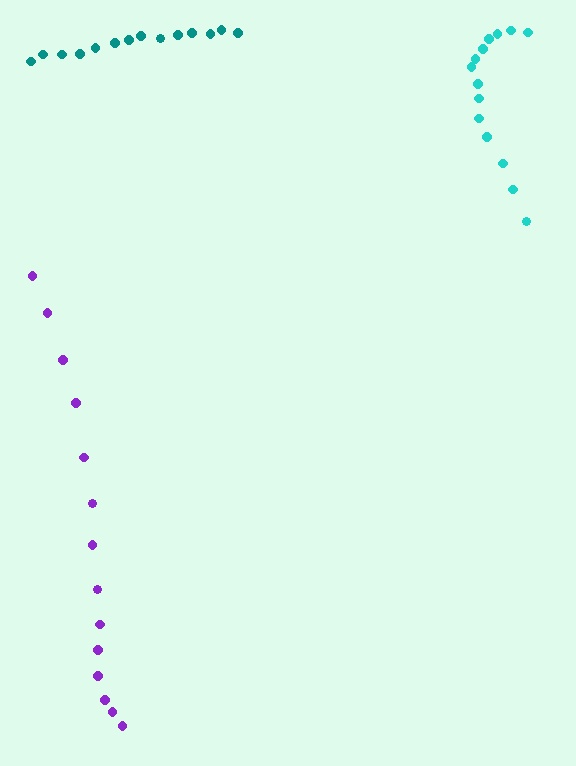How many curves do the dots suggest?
There are 3 distinct paths.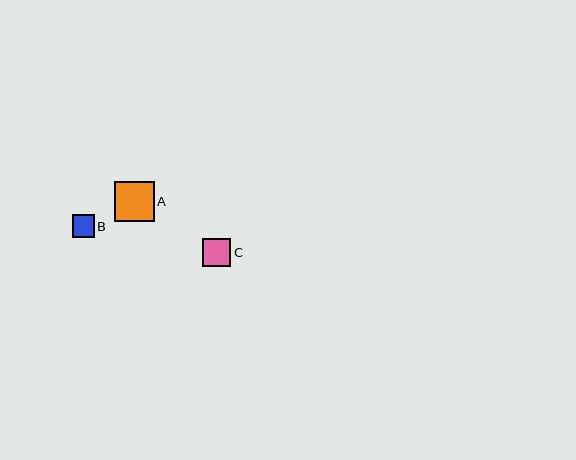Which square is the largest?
Square A is the largest with a size of approximately 40 pixels.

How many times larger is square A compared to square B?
Square A is approximately 1.8 times the size of square B.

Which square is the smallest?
Square B is the smallest with a size of approximately 22 pixels.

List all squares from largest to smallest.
From largest to smallest: A, C, B.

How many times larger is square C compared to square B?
Square C is approximately 1.3 times the size of square B.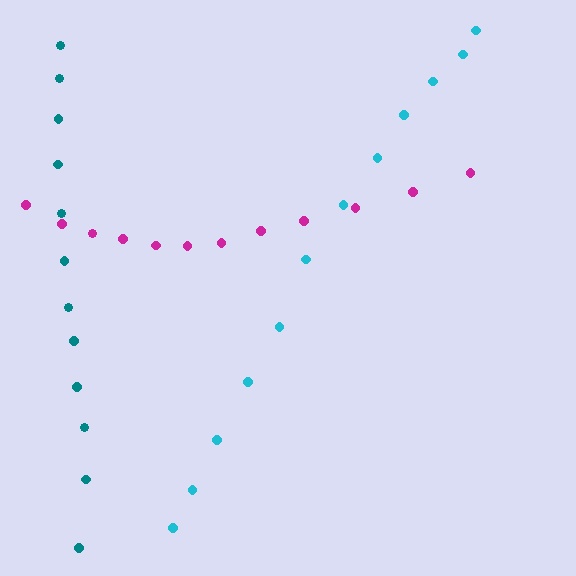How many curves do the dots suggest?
There are 3 distinct paths.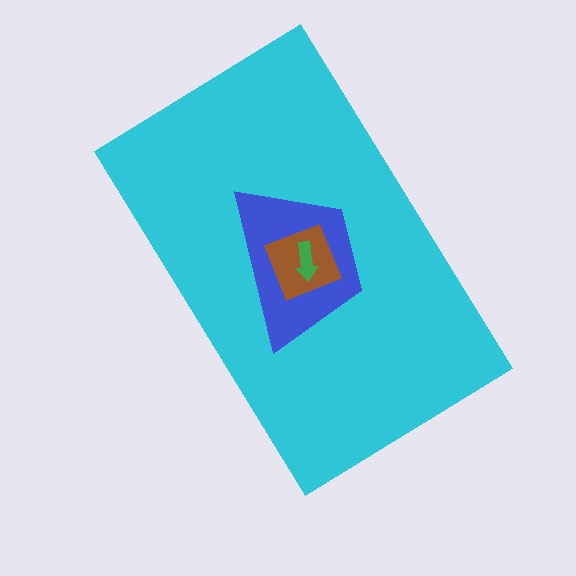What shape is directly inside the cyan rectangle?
The blue trapezoid.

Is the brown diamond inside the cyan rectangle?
Yes.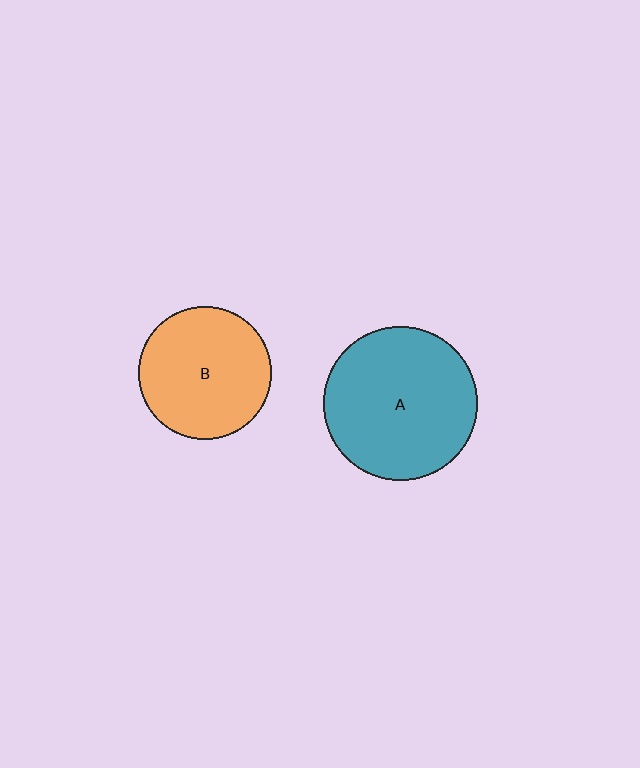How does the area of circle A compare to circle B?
Approximately 1.3 times.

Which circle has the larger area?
Circle A (teal).